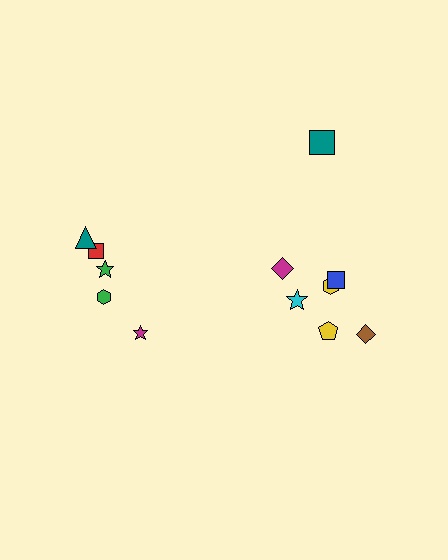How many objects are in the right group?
There are 7 objects.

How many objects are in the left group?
There are 5 objects.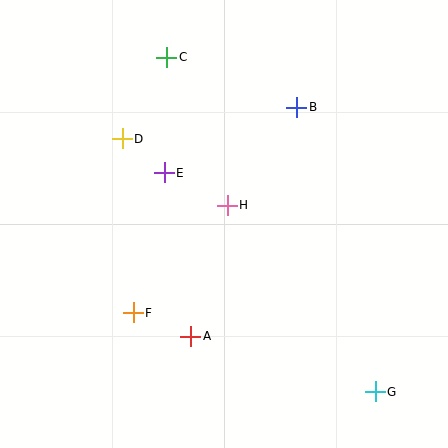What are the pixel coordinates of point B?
Point B is at (297, 107).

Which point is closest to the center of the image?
Point H at (227, 205) is closest to the center.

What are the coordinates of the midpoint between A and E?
The midpoint between A and E is at (178, 255).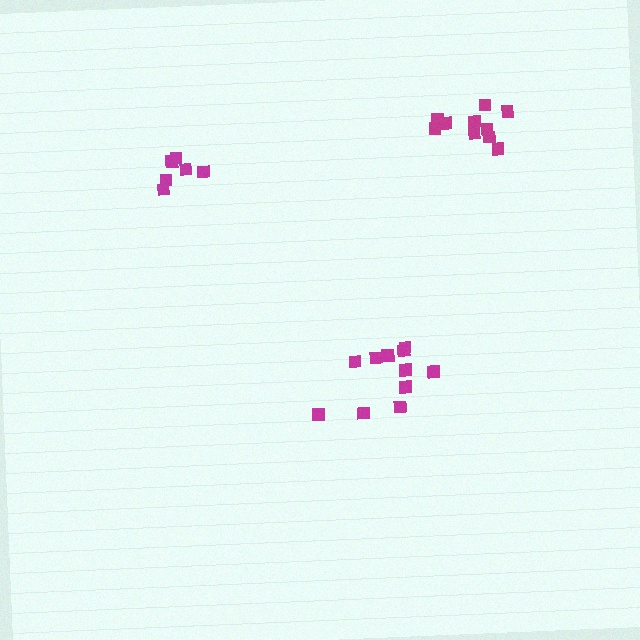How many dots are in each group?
Group 1: 11 dots, Group 2: 10 dots, Group 3: 6 dots (27 total).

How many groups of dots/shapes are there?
There are 3 groups.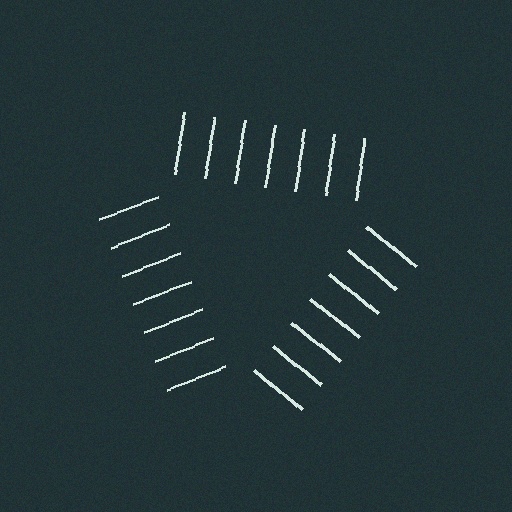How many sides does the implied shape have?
3 sides — the line-ends trace a triangle.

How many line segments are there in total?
21 — 7 along each of the 3 edges.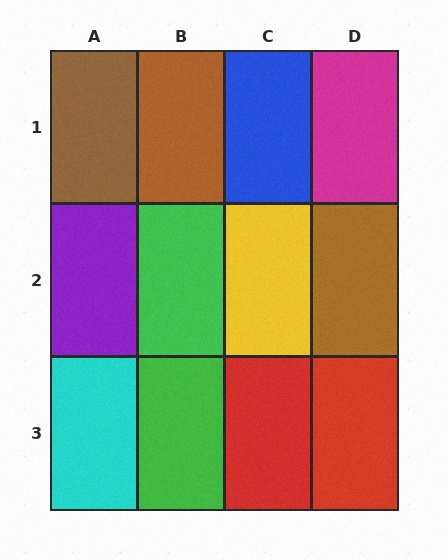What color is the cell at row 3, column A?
Cyan.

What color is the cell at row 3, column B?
Green.